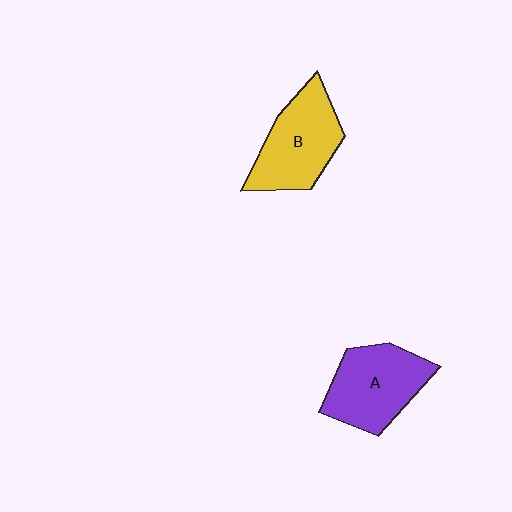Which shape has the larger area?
Shape A (purple).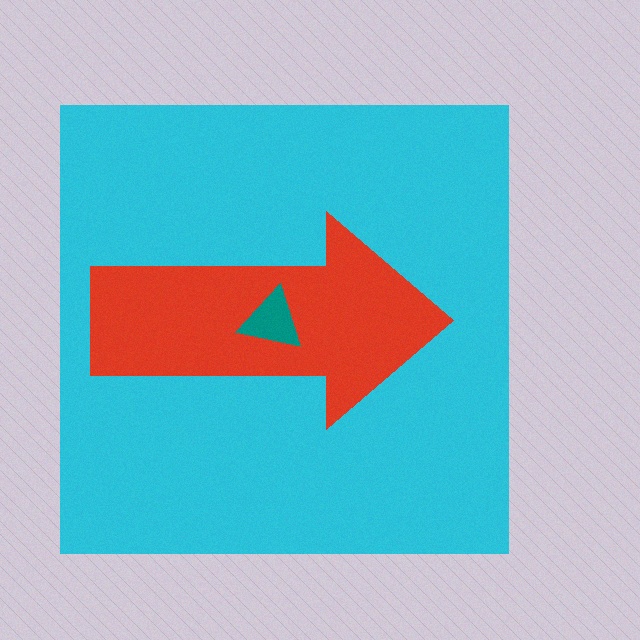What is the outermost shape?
The cyan square.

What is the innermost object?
The teal triangle.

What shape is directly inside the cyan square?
The red arrow.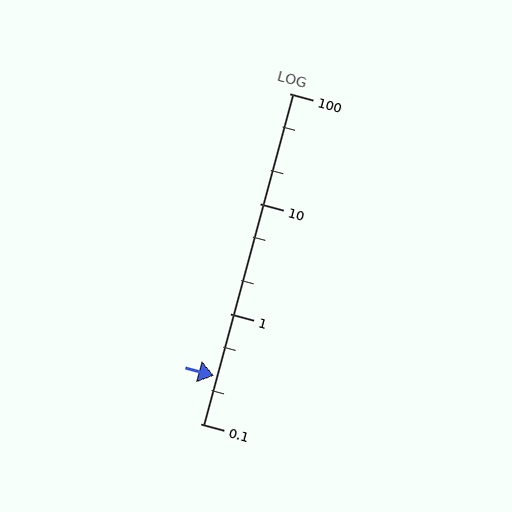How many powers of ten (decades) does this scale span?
The scale spans 3 decades, from 0.1 to 100.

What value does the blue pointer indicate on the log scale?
The pointer indicates approximately 0.27.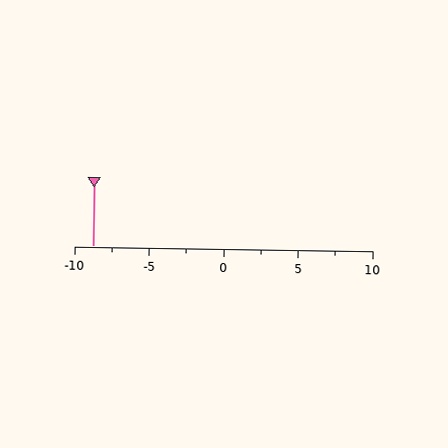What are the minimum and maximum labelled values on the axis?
The axis runs from -10 to 10.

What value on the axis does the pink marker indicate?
The marker indicates approximately -8.8.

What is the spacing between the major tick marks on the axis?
The major ticks are spaced 5 apart.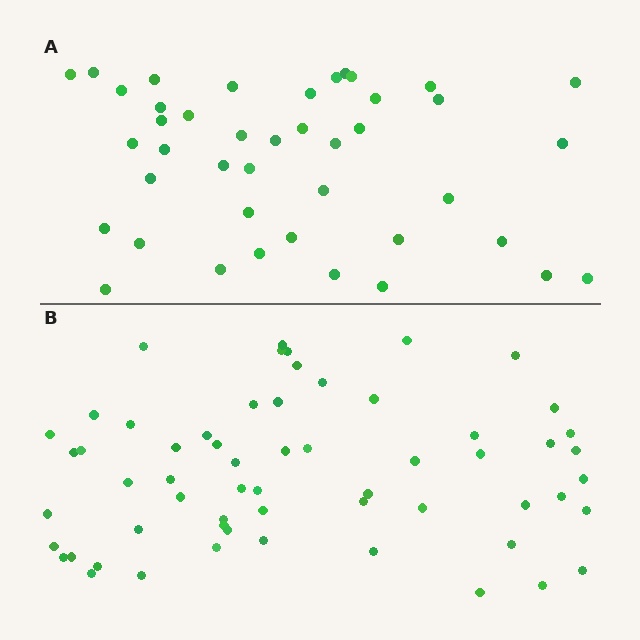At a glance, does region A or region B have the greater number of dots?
Region B (the bottom region) has more dots.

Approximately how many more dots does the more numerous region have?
Region B has approximately 20 more dots than region A.